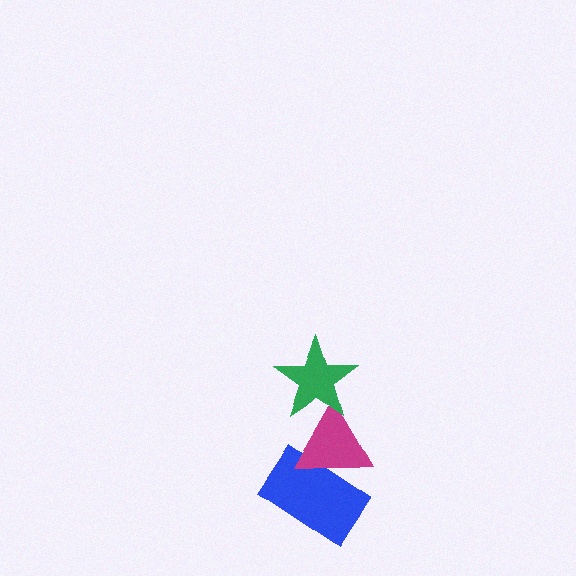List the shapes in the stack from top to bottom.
From top to bottom: the green star, the magenta triangle, the blue rectangle.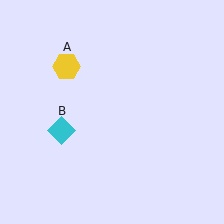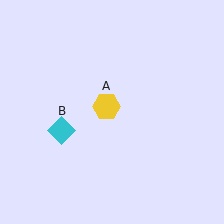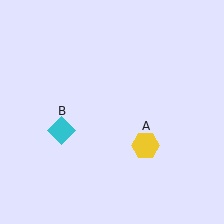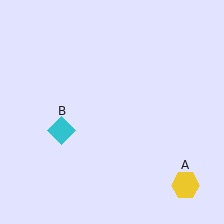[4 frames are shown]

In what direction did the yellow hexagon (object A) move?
The yellow hexagon (object A) moved down and to the right.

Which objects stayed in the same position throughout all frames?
Cyan diamond (object B) remained stationary.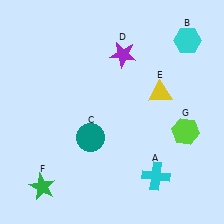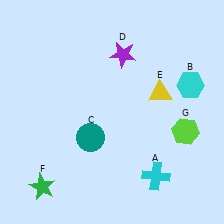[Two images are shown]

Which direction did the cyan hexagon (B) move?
The cyan hexagon (B) moved down.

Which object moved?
The cyan hexagon (B) moved down.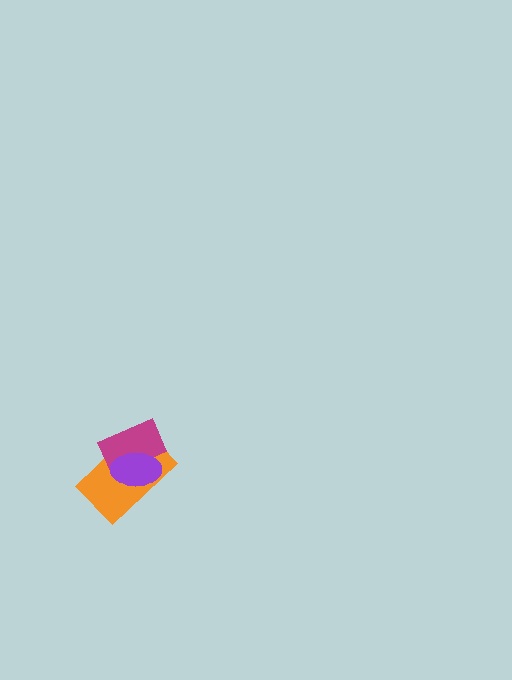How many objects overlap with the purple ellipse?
2 objects overlap with the purple ellipse.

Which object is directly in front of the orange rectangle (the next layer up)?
The magenta rectangle is directly in front of the orange rectangle.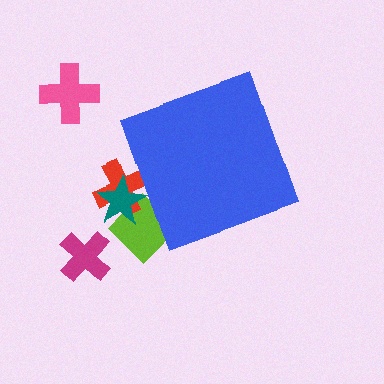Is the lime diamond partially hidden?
Yes, the lime diamond is partially hidden behind the blue diamond.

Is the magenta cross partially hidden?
No, the magenta cross is fully visible.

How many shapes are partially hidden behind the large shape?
3 shapes are partially hidden.